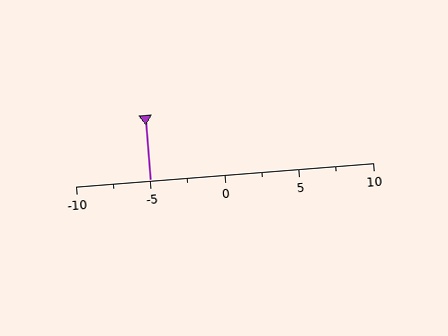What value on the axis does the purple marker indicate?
The marker indicates approximately -5.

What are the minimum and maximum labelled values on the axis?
The axis runs from -10 to 10.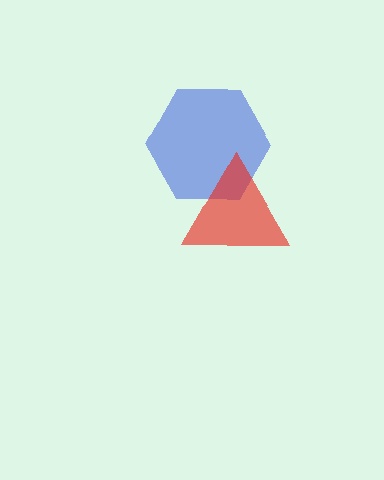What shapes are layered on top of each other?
The layered shapes are: a blue hexagon, a red triangle.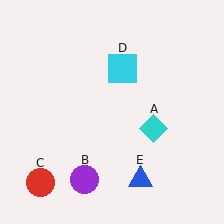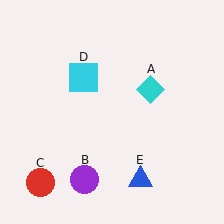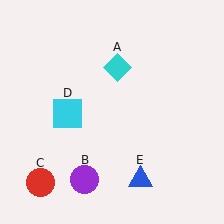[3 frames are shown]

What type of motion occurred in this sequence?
The cyan diamond (object A), cyan square (object D) rotated counterclockwise around the center of the scene.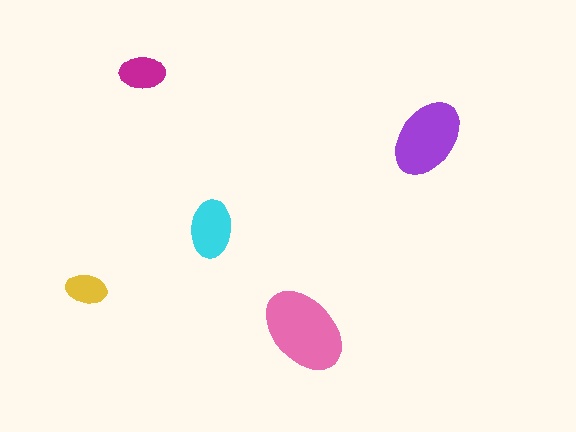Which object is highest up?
The magenta ellipse is topmost.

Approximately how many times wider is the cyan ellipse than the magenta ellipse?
About 1.5 times wider.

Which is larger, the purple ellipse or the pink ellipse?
The pink one.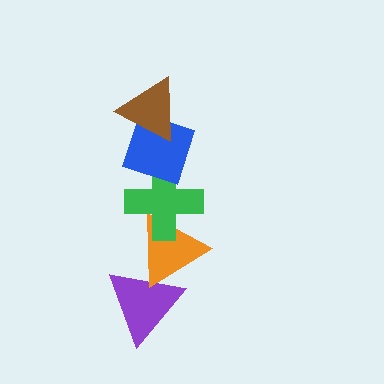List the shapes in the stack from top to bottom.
From top to bottom: the brown triangle, the blue diamond, the green cross, the orange triangle, the purple triangle.